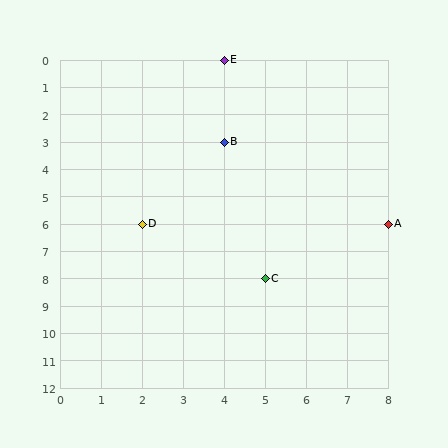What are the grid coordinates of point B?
Point B is at grid coordinates (4, 3).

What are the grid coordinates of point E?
Point E is at grid coordinates (4, 0).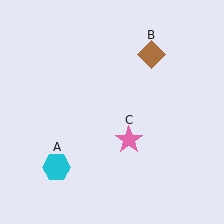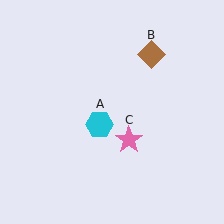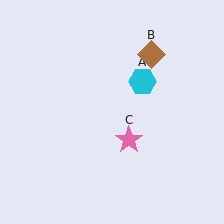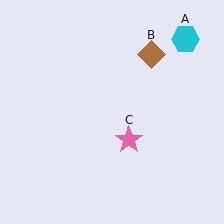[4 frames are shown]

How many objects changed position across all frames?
1 object changed position: cyan hexagon (object A).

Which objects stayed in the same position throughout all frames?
Brown diamond (object B) and pink star (object C) remained stationary.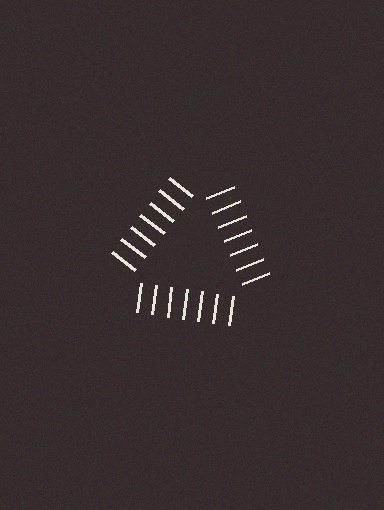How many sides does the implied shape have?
3 sides — the line-ends trace a triangle.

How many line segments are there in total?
21 — 7 along each of the 3 edges.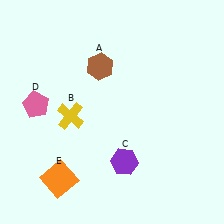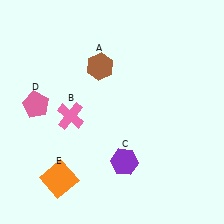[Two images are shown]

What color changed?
The cross (B) changed from yellow in Image 1 to pink in Image 2.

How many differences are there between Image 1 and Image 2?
There is 1 difference between the two images.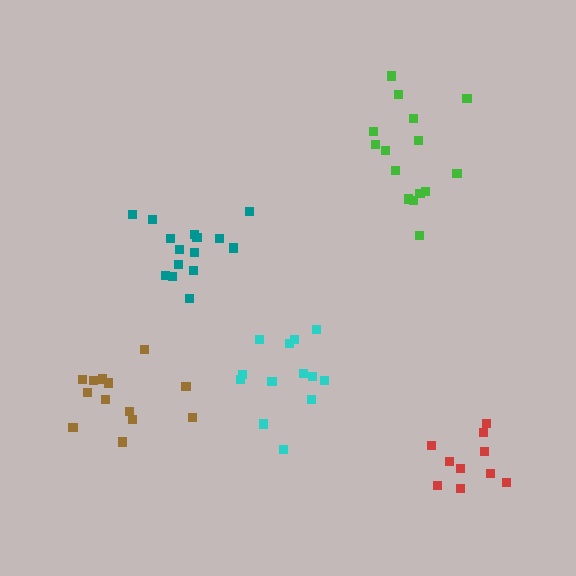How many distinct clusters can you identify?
There are 5 distinct clusters.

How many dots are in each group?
Group 1: 15 dots, Group 2: 13 dots, Group 3: 15 dots, Group 4: 10 dots, Group 5: 13 dots (66 total).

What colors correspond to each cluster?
The clusters are colored: teal, brown, green, red, cyan.